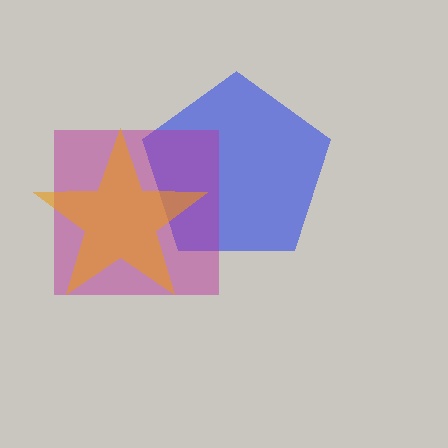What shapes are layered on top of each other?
The layered shapes are: a blue pentagon, a magenta square, an orange star.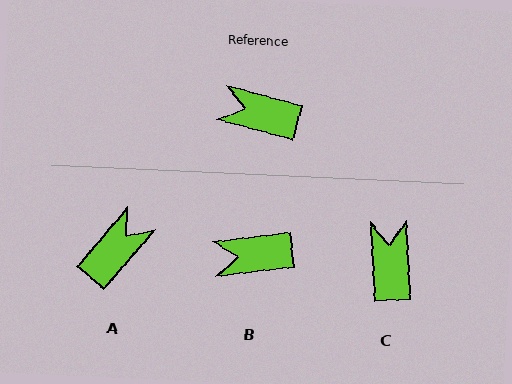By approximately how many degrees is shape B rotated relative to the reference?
Approximately 22 degrees counter-clockwise.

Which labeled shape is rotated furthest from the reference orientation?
A, about 115 degrees away.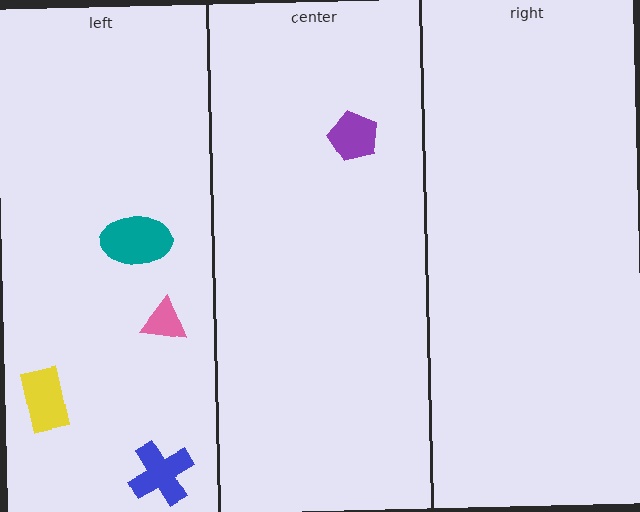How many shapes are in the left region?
4.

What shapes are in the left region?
The pink triangle, the teal ellipse, the blue cross, the yellow rectangle.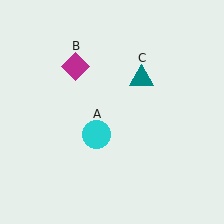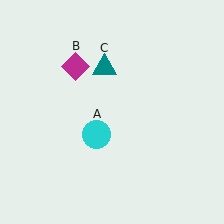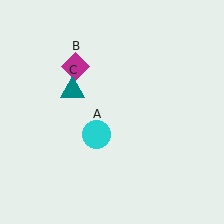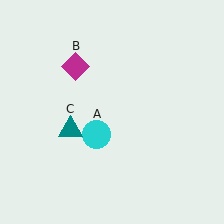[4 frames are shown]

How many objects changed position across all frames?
1 object changed position: teal triangle (object C).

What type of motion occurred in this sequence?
The teal triangle (object C) rotated counterclockwise around the center of the scene.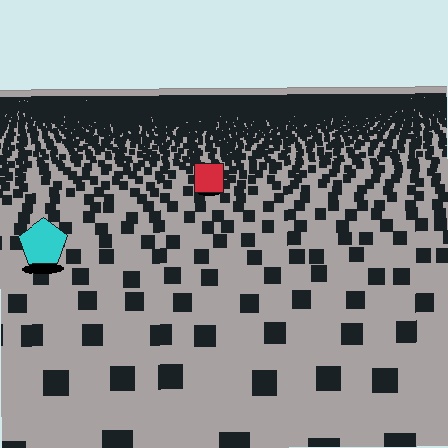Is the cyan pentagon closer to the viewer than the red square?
Yes. The cyan pentagon is closer — you can tell from the texture gradient: the ground texture is coarser near it.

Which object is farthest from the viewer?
The red square is farthest from the viewer. It appears smaller and the ground texture around it is denser.